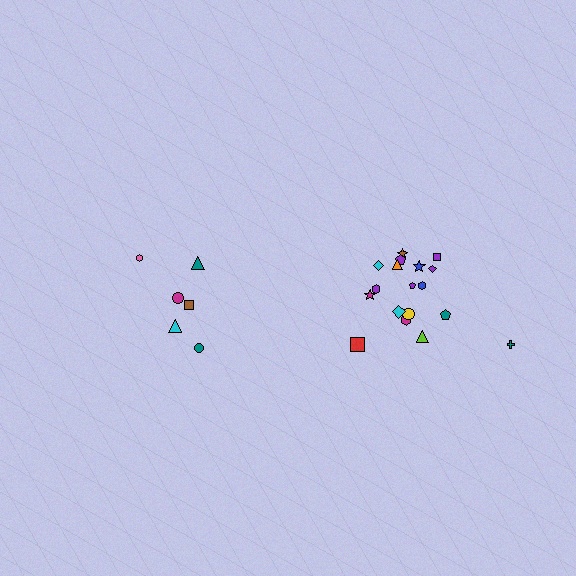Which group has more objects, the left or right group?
The right group.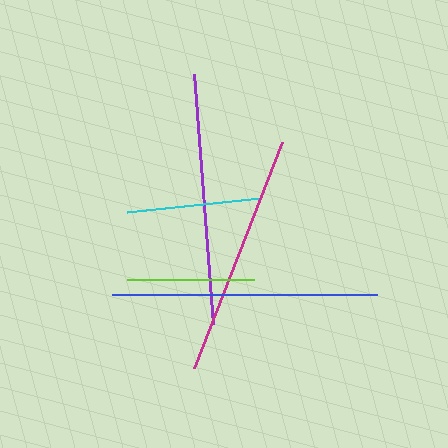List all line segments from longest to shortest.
From longest to shortest: blue, purple, magenta, cyan, lime.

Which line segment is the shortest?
The lime line is the shortest at approximately 127 pixels.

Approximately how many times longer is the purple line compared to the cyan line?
The purple line is approximately 1.9 times the length of the cyan line.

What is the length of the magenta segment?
The magenta segment is approximately 242 pixels long.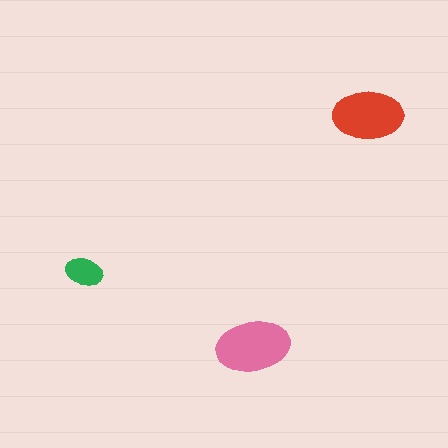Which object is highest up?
The red ellipse is topmost.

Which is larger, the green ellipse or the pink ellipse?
The pink one.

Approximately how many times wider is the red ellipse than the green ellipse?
About 2 times wider.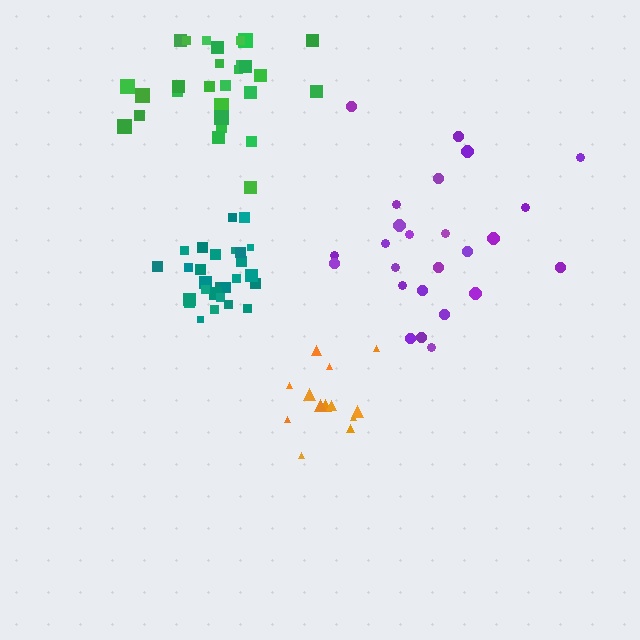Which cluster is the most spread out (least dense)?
Purple.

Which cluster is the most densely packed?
Teal.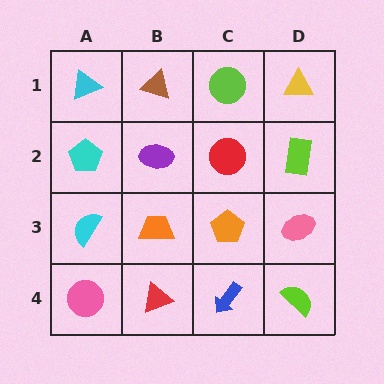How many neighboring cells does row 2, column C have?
4.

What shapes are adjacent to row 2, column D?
A yellow triangle (row 1, column D), a pink ellipse (row 3, column D), a red circle (row 2, column C).